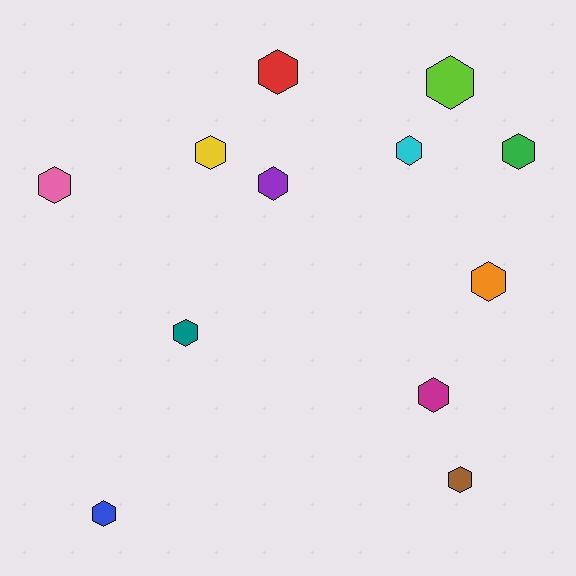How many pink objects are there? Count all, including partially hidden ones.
There is 1 pink object.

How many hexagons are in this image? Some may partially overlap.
There are 12 hexagons.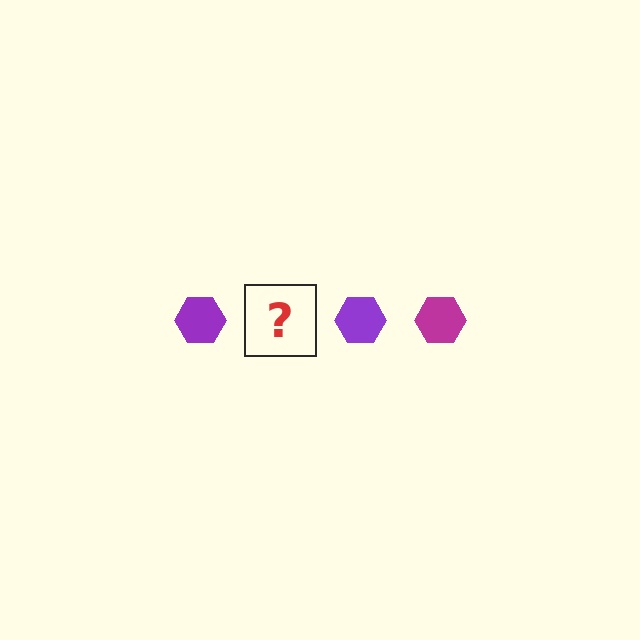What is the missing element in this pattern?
The missing element is a magenta hexagon.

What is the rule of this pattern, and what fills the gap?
The rule is that the pattern cycles through purple, magenta hexagons. The gap should be filled with a magenta hexagon.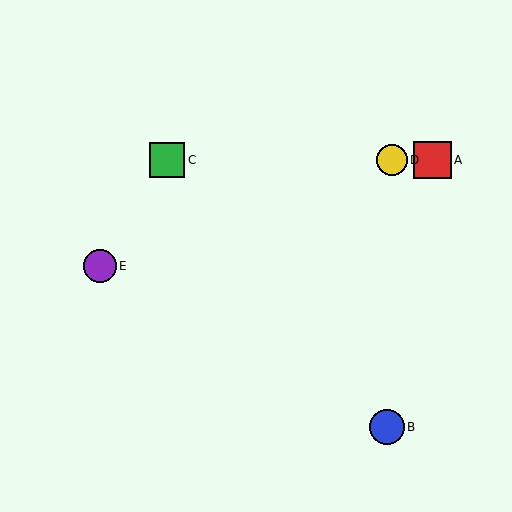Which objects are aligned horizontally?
Objects A, C, D are aligned horizontally.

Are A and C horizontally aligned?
Yes, both are at y≈160.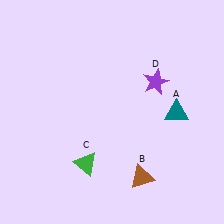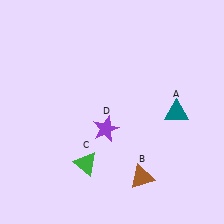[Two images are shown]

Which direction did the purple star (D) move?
The purple star (D) moved left.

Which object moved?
The purple star (D) moved left.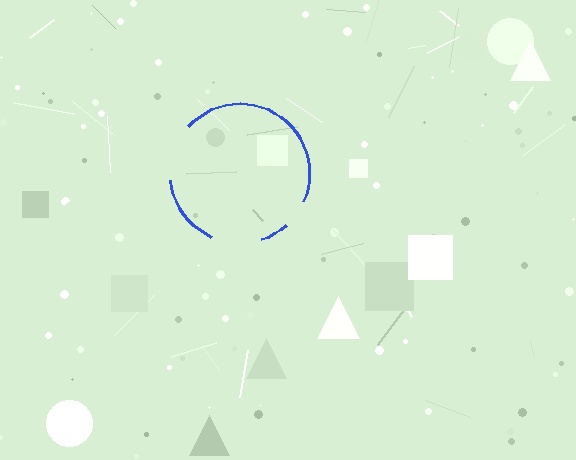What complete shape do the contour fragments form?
The contour fragments form a circle.